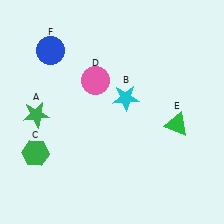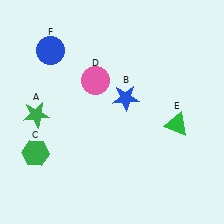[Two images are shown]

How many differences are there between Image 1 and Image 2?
There is 1 difference between the two images.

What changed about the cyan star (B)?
In Image 1, B is cyan. In Image 2, it changed to blue.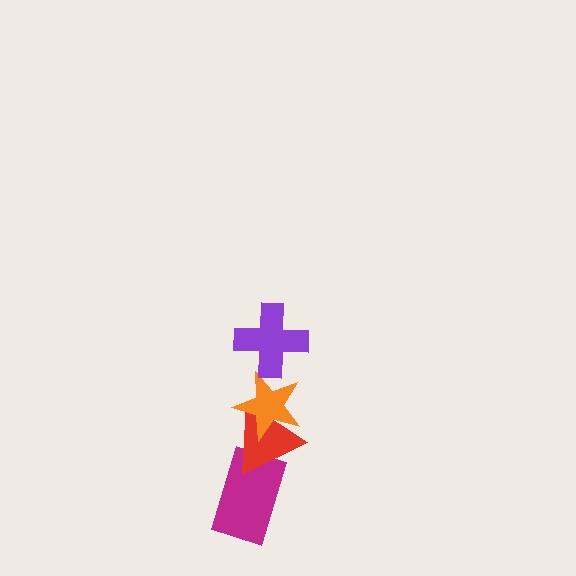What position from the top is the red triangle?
The red triangle is 3rd from the top.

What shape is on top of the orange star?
The purple cross is on top of the orange star.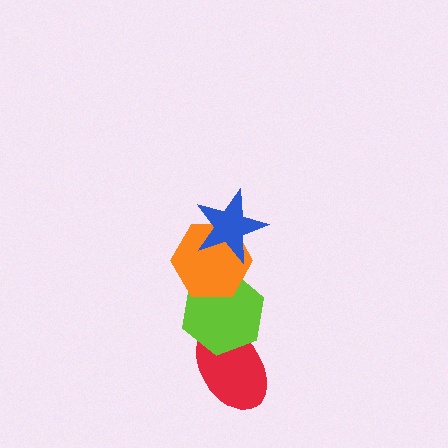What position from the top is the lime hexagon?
The lime hexagon is 3rd from the top.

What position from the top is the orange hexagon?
The orange hexagon is 2nd from the top.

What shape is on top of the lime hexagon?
The orange hexagon is on top of the lime hexagon.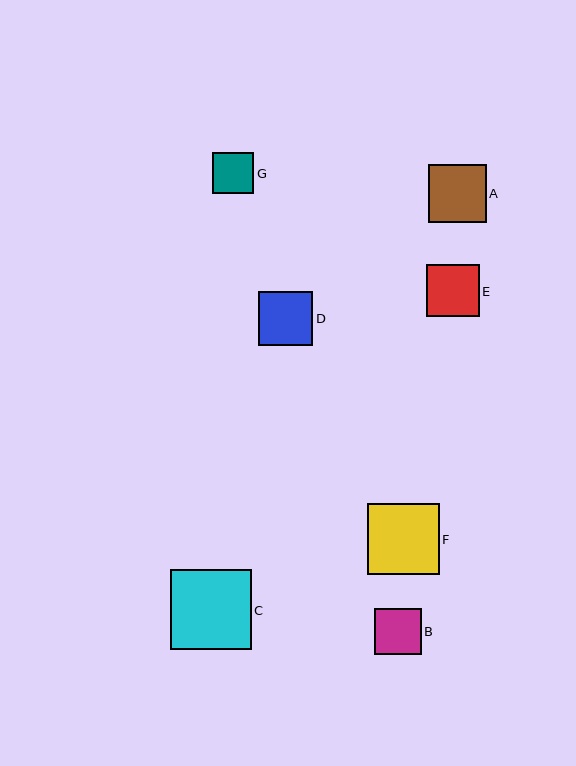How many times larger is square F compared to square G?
Square F is approximately 1.7 times the size of square G.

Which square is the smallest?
Square G is the smallest with a size of approximately 41 pixels.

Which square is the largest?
Square C is the largest with a size of approximately 81 pixels.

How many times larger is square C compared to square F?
Square C is approximately 1.1 times the size of square F.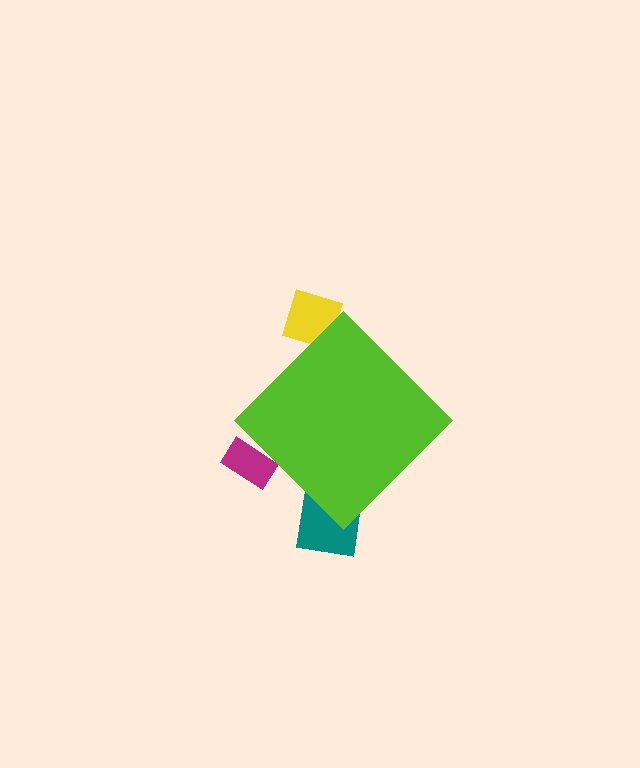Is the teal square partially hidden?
Yes, the teal square is partially hidden behind the lime diamond.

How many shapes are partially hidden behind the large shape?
3 shapes are partially hidden.